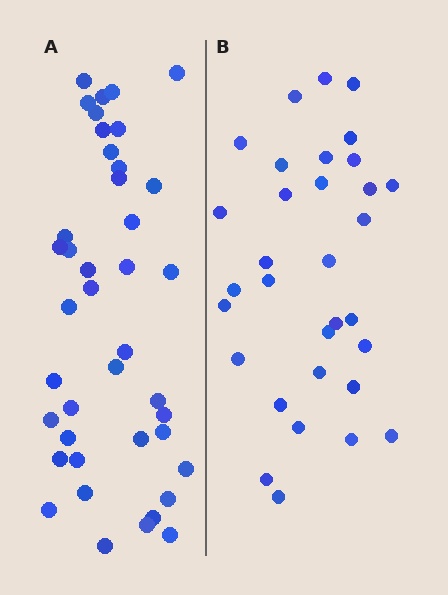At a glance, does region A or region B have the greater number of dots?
Region A (the left region) has more dots.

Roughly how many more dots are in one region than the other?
Region A has roughly 8 or so more dots than region B.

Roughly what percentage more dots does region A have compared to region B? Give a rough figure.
About 30% more.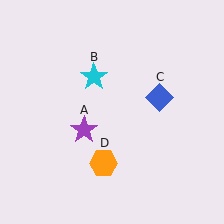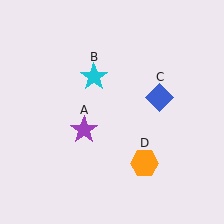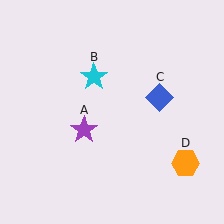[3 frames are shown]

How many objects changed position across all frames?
1 object changed position: orange hexagon (object D).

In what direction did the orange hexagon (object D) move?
The orange hexagon (object D) moved right.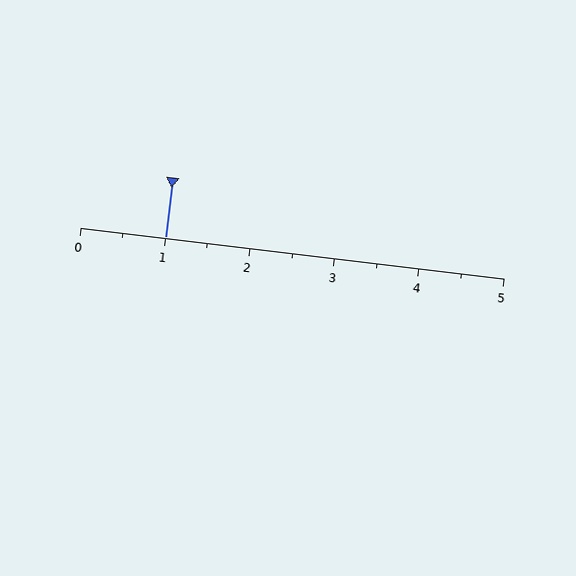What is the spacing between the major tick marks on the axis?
The major ticks are spaced 1 apart.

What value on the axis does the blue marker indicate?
The marker indicates approximately 1.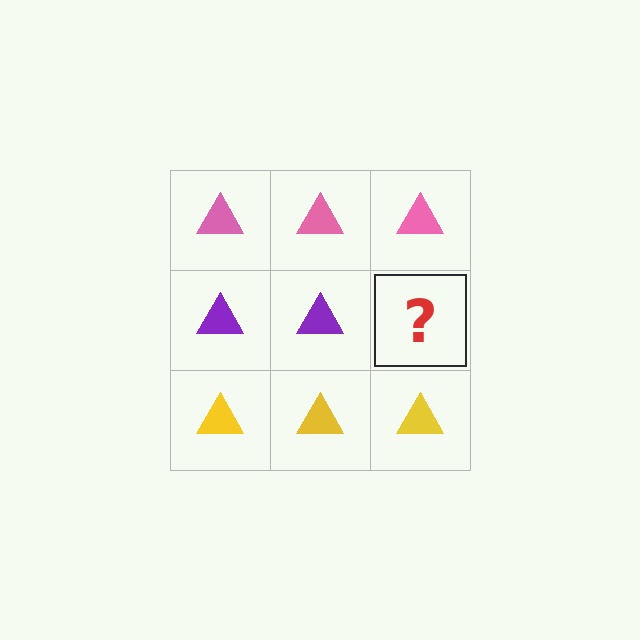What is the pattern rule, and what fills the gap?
The rule is that each row has a consistent color. The gap should be filled with a purple triangle.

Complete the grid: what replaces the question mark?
The question mark should be replaced with a purple triangle.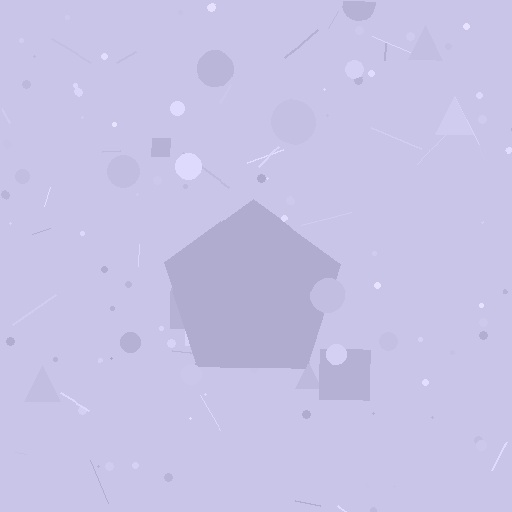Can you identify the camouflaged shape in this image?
The camouflaged shape is a pentagon.